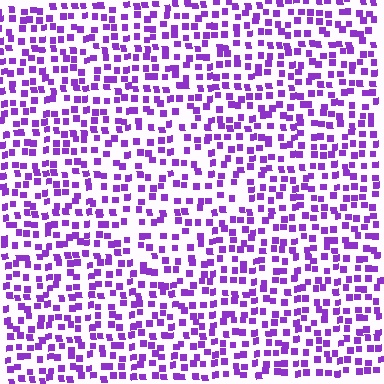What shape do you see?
I see a diamond.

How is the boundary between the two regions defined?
The boundary is defined by a change in element density (approximately 1.4x ratio). All elements are the same color, size, and shape.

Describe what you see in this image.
The image contains small purple elements arranged at two different densities. A diamond-shaped region is visible where the elements are less densely packed than the surrounding area.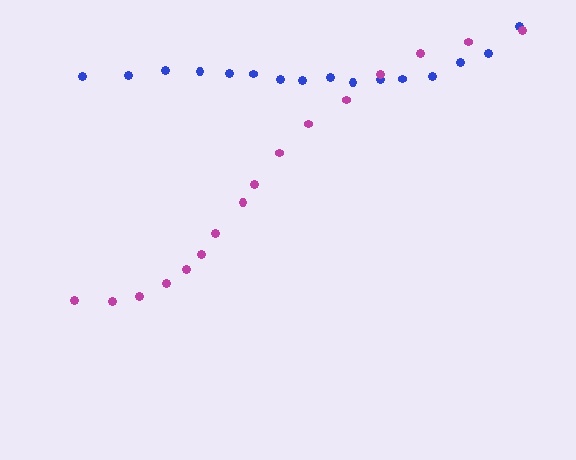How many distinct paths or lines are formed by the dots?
There are 2 distinct paths.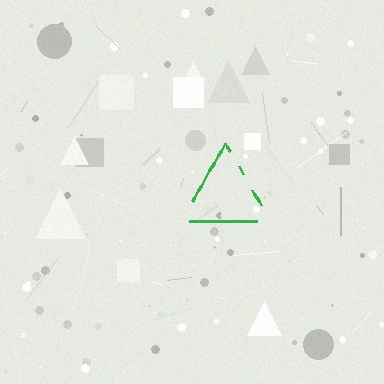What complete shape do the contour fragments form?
The contour fragments form a triangle.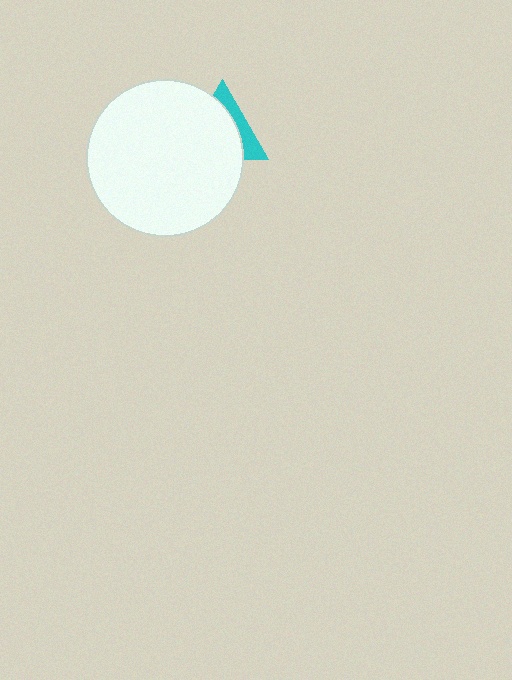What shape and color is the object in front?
The object in front is a white circle.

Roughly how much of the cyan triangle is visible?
A small part of it is visible (roughly 31%).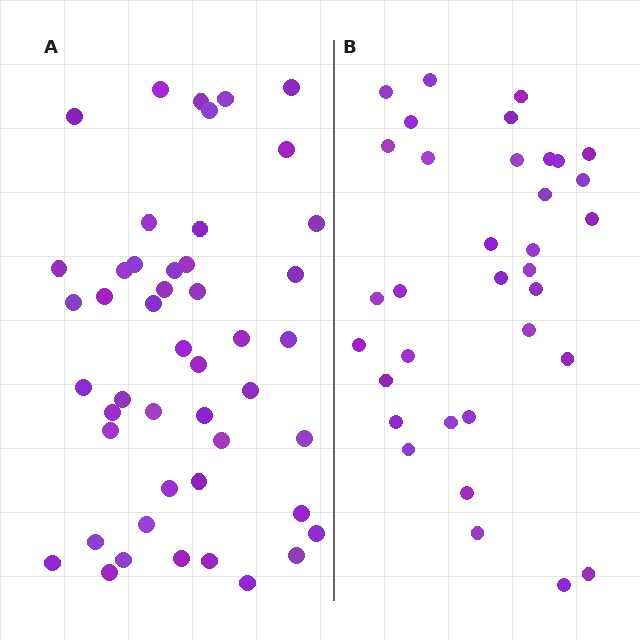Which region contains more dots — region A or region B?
Region A (the left region) has more dots.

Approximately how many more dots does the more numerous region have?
Region A has approximately 15 more dots than region B.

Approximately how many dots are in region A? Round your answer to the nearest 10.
About 50 dots. (The exact count is 47, which rounds to 50.)